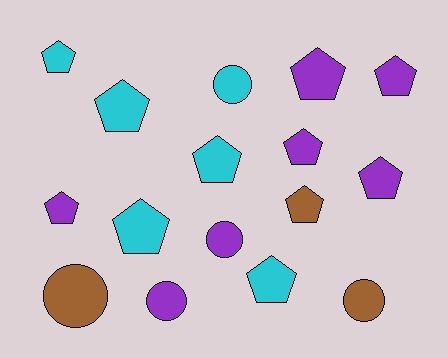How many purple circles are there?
There are 2 purple circles.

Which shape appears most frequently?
Pentagon, with 11 objects.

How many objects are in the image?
There are 16 objects.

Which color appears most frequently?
Purple, with 7 objects.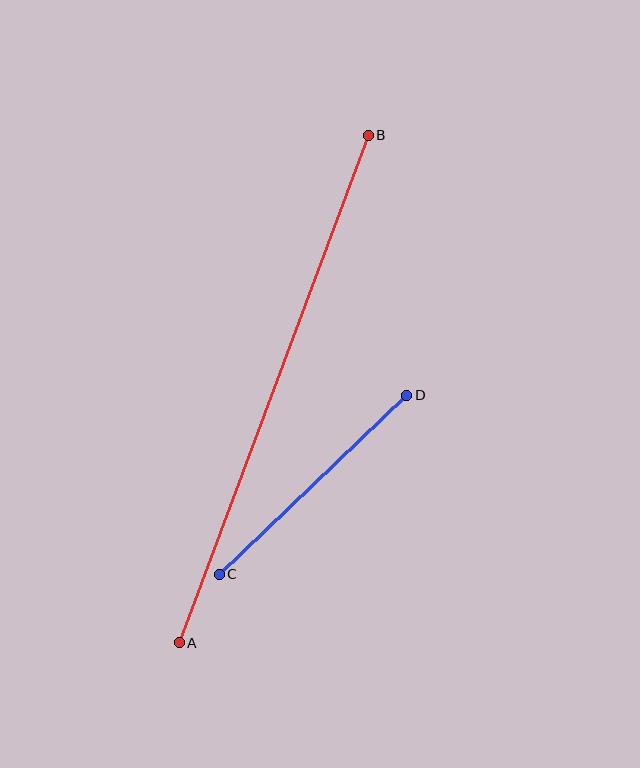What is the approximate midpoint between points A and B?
The midpoint is at approximately (274, 389) pixels.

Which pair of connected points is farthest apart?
Points A and B are farthest apart.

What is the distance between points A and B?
The distance is approximately 541 pixels.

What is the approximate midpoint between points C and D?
The midpoint is at approximately (313, 485) pixels.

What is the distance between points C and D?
The distance is approximately 259 pixels.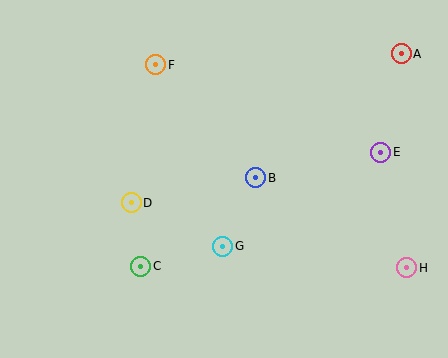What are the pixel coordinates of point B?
Point B is at (256, 178).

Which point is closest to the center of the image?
Point B at (256, 178) is closest to the center.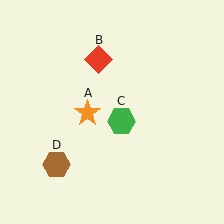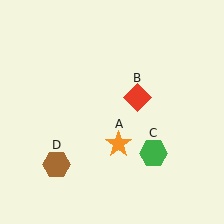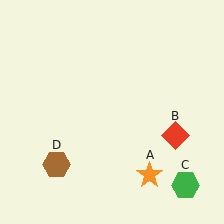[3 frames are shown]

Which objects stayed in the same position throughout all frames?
Brown hexagon (object D) remained stationary.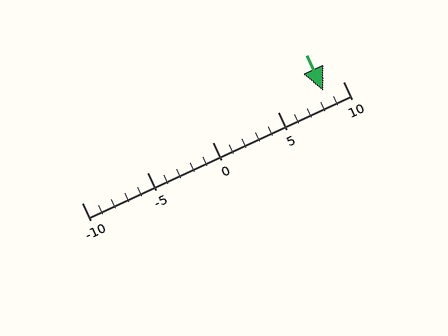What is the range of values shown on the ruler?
The ruler shows values from -10 to 10.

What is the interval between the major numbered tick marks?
The major tick marks are spaced 5 units apart.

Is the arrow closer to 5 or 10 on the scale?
The arrow is closer to 10.